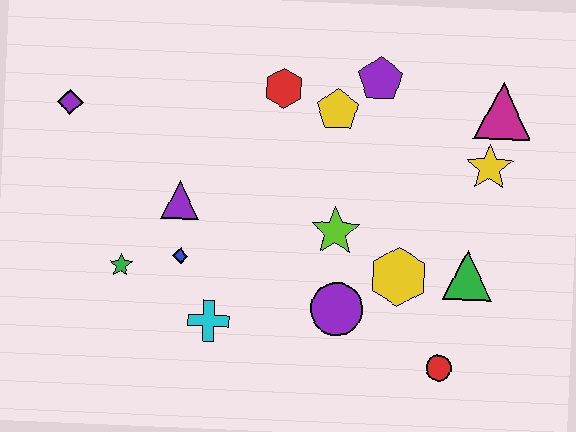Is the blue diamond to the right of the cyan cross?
No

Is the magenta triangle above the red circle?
Yes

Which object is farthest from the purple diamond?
The red circle is farthest from the purple diamond.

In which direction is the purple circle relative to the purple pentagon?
The purple circle is below the purple pentagon.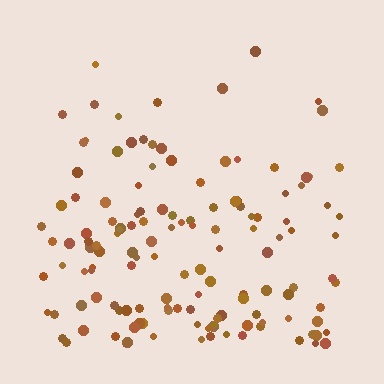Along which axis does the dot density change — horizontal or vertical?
Vertical.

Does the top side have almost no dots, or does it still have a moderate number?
Still a moderate number, just noticeably fewer than the bottom.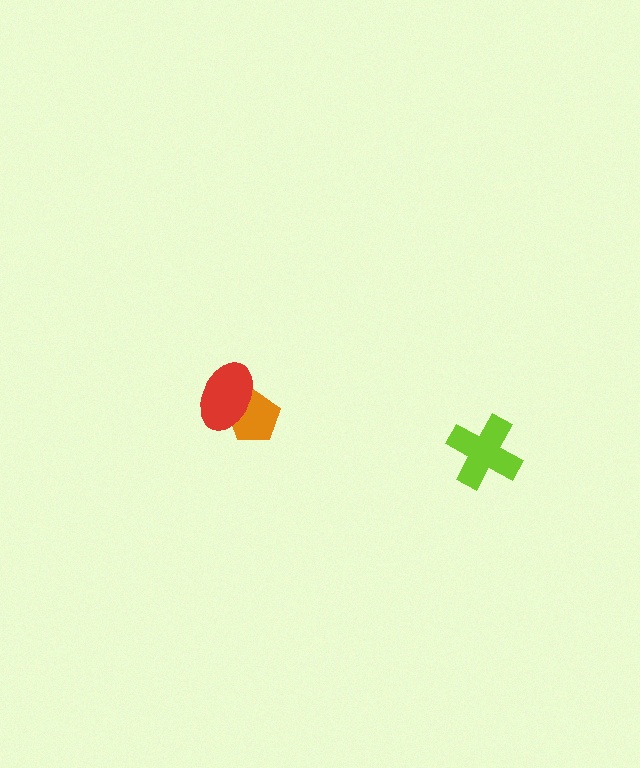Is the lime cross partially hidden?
No, no other shape covers it.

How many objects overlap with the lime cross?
0 objects overlap with the lime cross.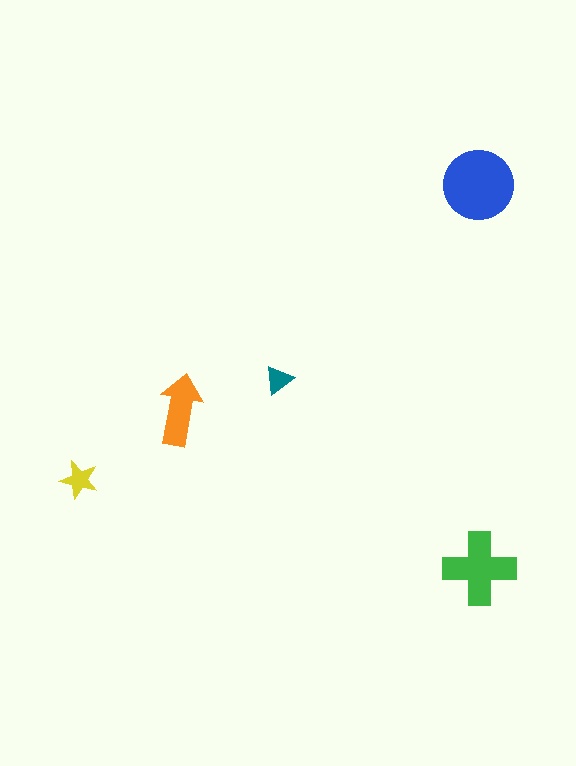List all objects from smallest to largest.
The teal triangle, the yellow star, the orange arrow, the green cross, the blue circle.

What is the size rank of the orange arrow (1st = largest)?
3rd.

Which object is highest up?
The blue circle is topmost.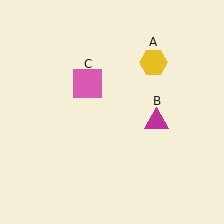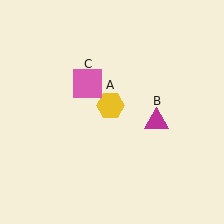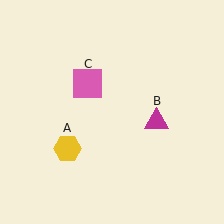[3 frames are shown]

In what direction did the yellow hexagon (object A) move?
The yellow hexagon (object A) moved down and to the left.